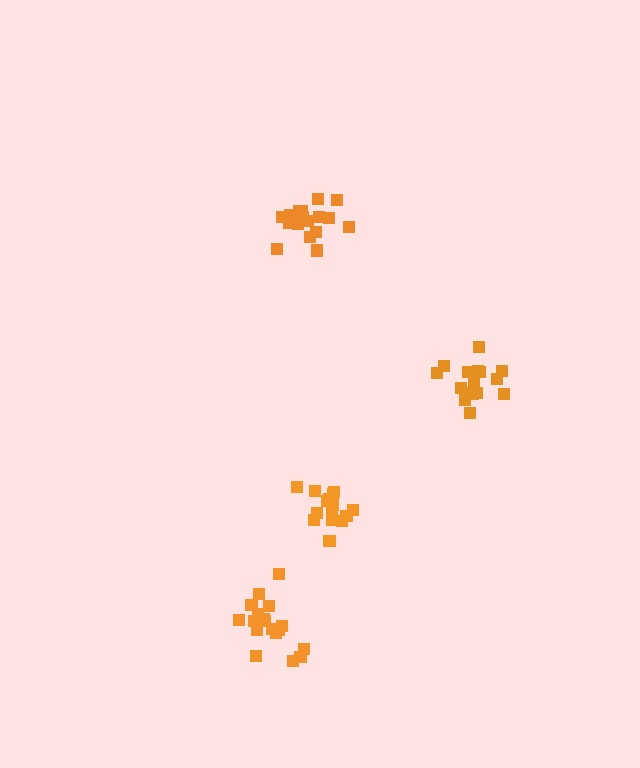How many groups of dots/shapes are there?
There are 4 groups.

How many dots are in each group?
Group 1: 19 dots, Group 2: 18 dots, Group 3: 15 dots, Group 4: 17 dots (69 total).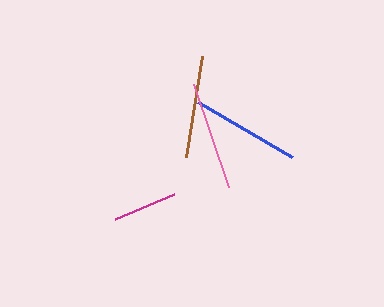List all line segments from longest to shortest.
From longest to shortest: pink, blue, brown, magenta.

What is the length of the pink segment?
The pink segment is approximately 110 pixels long.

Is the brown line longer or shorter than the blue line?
The blue line is longer than the brown line.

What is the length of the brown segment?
The brown segment is approximately 102 pixels long.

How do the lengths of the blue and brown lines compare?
The blue and brown lines are approximately the same length.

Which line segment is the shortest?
The magenta line is the shortest at approximately 65 pixels.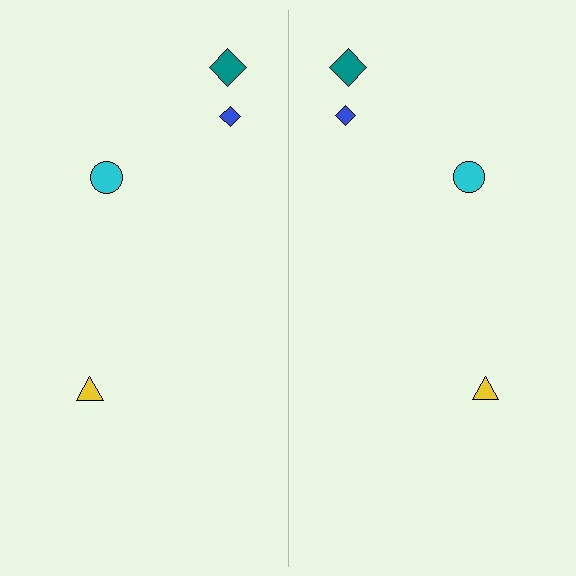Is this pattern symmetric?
Yes, this pattern has bilateral (reflection) symmetry.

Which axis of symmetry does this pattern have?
The pattern has a vertical axis of symmetry running through the center of the image.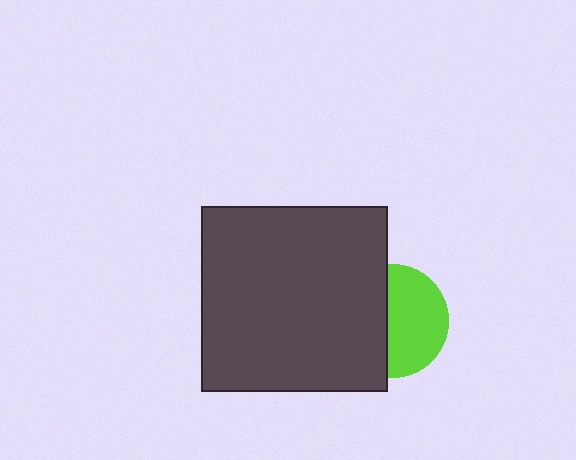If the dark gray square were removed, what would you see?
You would see the complete lime circle.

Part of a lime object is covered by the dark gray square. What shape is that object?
It is a circle.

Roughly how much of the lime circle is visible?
About half of it is visible (roughly 56%).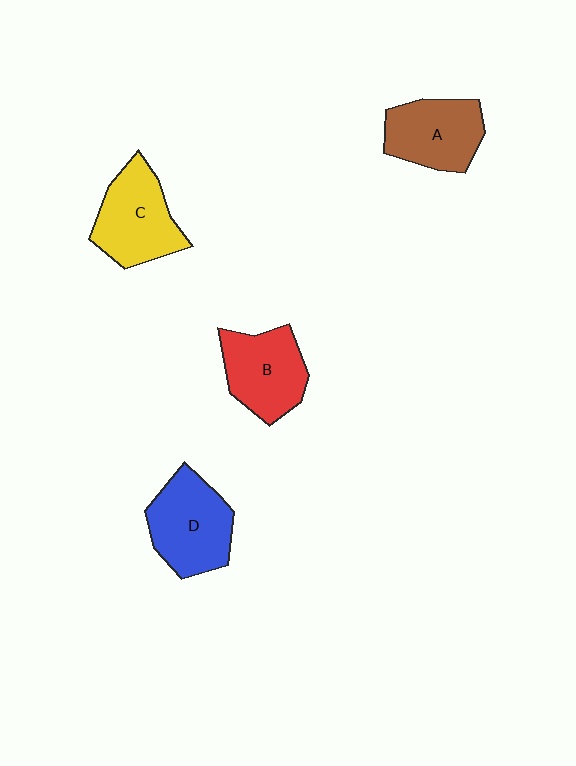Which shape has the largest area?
Shape D (blue).